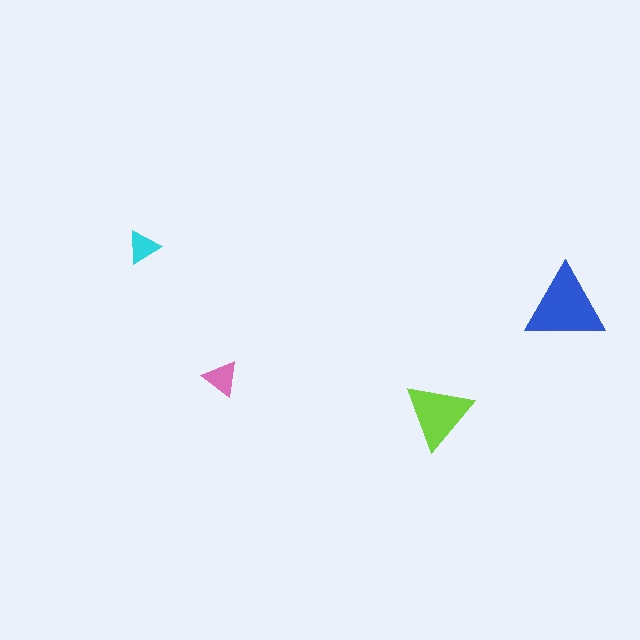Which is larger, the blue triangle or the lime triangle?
The blue one.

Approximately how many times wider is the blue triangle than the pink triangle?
About 2 times wider.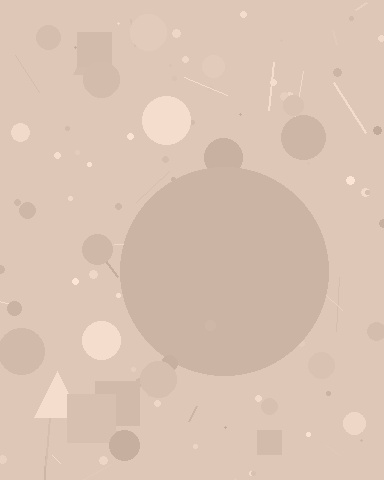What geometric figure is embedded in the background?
A circle is embedded in the background.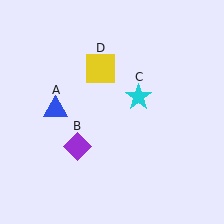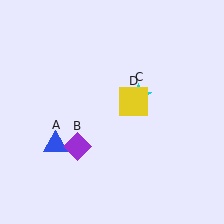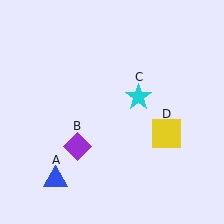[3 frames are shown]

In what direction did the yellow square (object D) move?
The yellow square (object D) moved down and to the right.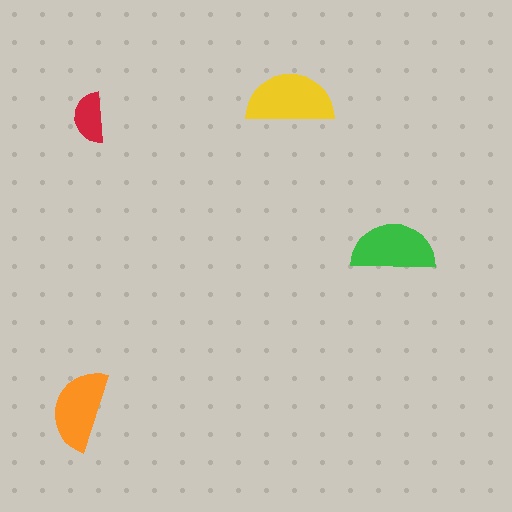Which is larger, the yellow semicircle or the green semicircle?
The yellow one.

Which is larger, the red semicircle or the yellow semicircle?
The yellow one.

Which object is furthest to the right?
The green semicircle is rightmost.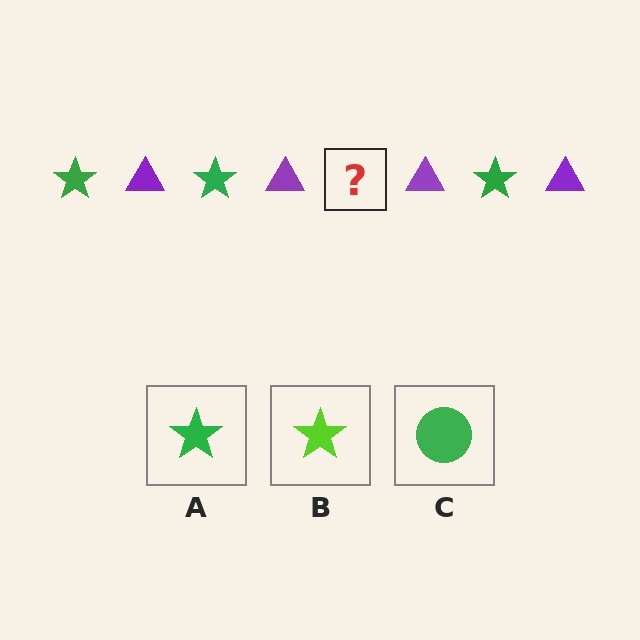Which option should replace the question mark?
Option A.